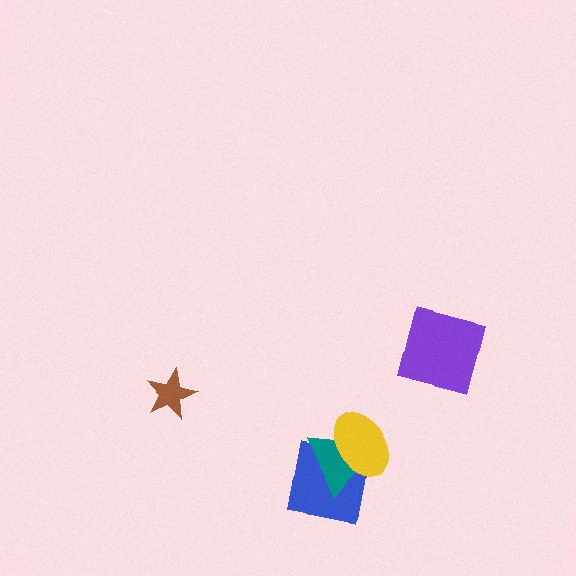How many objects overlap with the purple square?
0 objects overlap with the purple square.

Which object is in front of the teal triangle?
The yellow ellipse is in front of the teal triangle.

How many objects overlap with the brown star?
0 objects overlap with the brown star.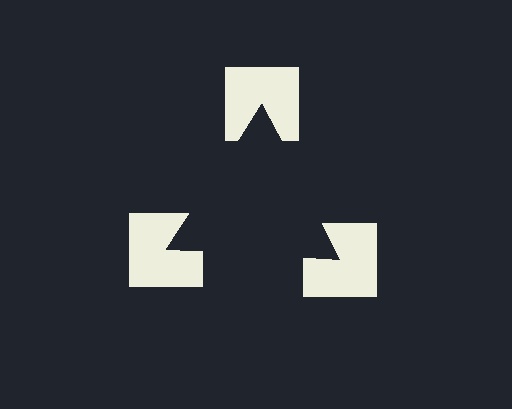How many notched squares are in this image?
There are 3 — one at each vertex of the illusory triangle.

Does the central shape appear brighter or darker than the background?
It typically appears slightly darker than the background, even though no actual brightness change is drawn.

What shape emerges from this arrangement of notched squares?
An illusory triangle — its edges are inferred from the aligned wedge cuts in the notched squares, not physically drawn.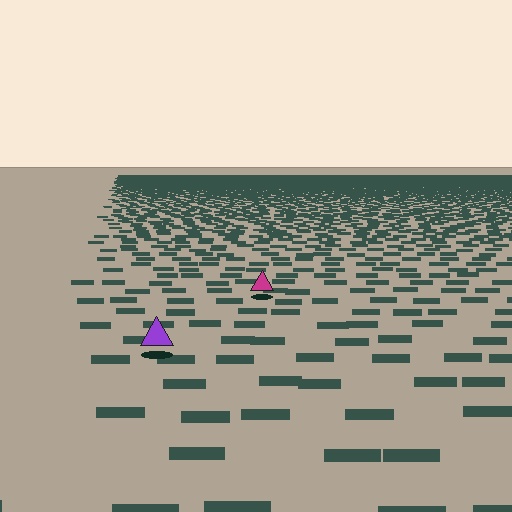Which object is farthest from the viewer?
The magenta triangle is farthest from the viewer. It appears smaller and the ground texture around it is denser.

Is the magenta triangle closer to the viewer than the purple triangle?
No. The purple triangle is closer — you can tell from the texture gradient: the ground texture is coarser near it.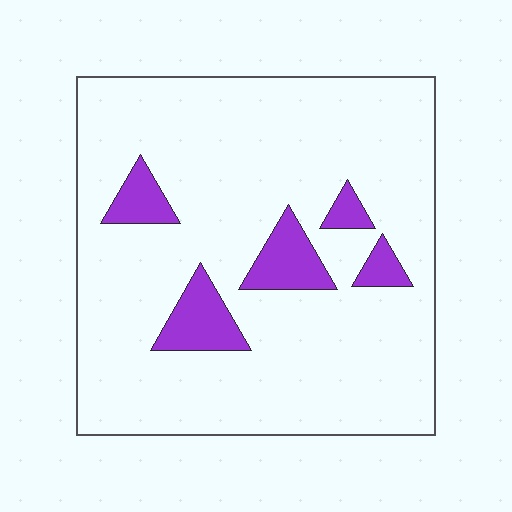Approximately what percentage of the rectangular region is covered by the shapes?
Approximately 10%.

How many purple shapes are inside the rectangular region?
5.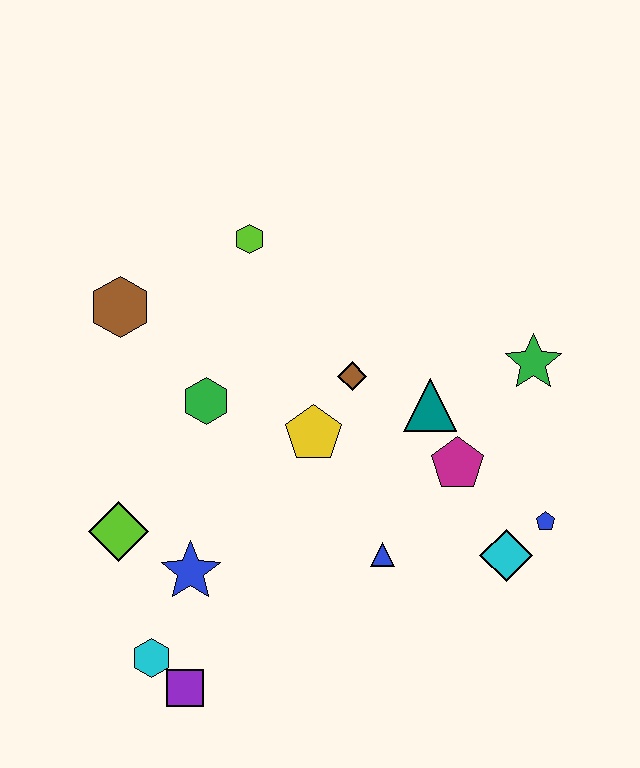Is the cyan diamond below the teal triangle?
Yes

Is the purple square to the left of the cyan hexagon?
No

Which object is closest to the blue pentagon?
The cyan diamond is closest to the blue pentagon.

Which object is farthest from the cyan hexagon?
The green star is farthest from the cyan hexagon.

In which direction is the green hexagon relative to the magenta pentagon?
The green hexagon is to the left of the magenta pentagon.